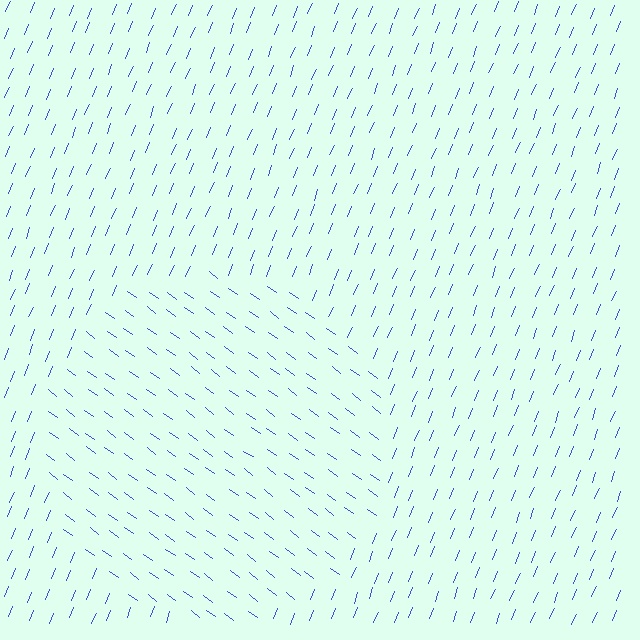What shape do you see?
I see a circle.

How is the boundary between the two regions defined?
The boundary is defined purely by a change in line orientation (approximately 76 degrees difference). All lines are the same color and thickness.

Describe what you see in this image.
The image is filled with small blue line segments. A circle region in the image has lines oriented differently from the surrounding lines, creating a visible texture boundary.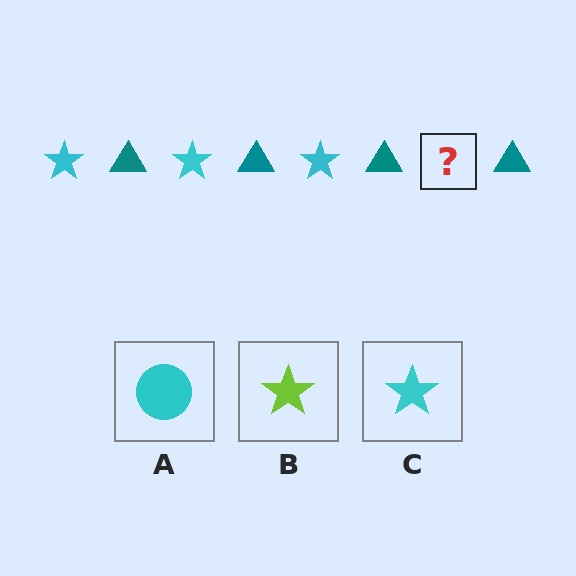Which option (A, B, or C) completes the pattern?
C.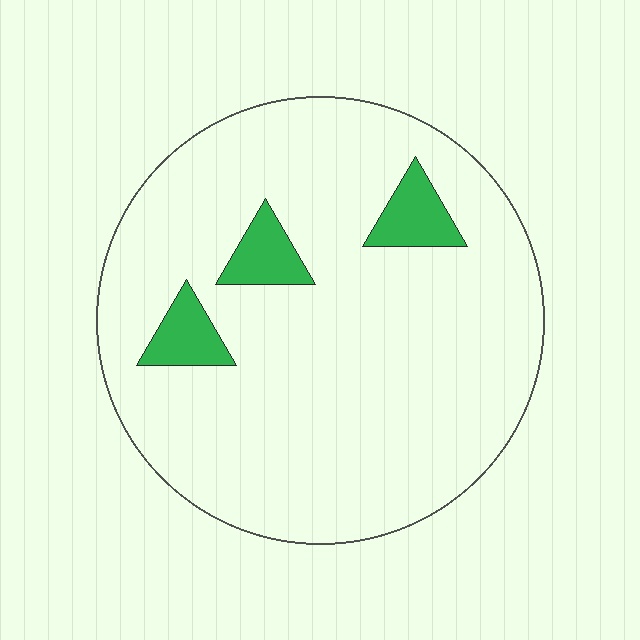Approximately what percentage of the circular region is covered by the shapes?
Approximately 10%.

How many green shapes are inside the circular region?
3.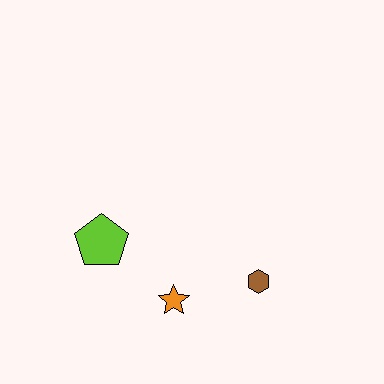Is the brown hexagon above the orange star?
Yes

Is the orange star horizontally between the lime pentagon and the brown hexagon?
Yes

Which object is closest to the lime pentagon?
The orange star is closest to the lime pentagon.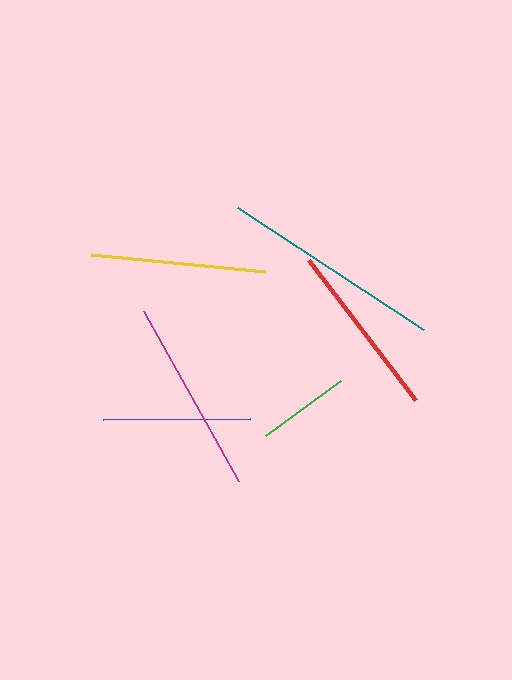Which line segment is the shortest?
The green line is the shortest at approximately 93 pixels.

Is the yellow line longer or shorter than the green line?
The yellow line is longer than the green line.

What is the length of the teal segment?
The teal segment is approximately 223 pixels long.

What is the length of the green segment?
The green segment is approximately 93 pixels long.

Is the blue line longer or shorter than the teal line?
The teal line is longer than the blue line.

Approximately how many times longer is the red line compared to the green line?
The red line is approximately 1.9 times the length of the green line.